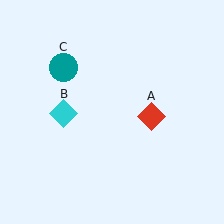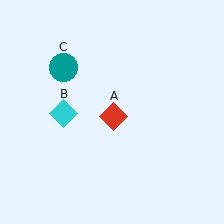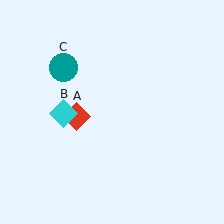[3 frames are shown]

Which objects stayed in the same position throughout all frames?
Cyan diamond (object B) and teal circle (object C) remained stationary.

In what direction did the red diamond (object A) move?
The red diamond (object A) moved left.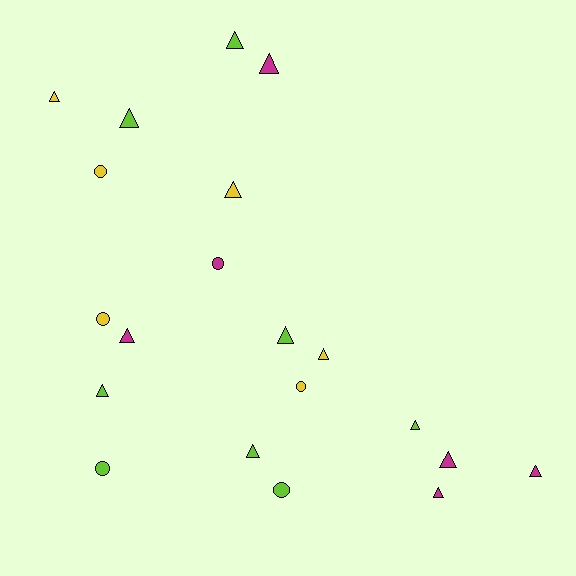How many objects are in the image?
There are 20 objects.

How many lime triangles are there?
There are 6 lime triangles.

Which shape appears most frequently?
Triangle, with 14 objects.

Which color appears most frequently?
Lime, with 8 objects.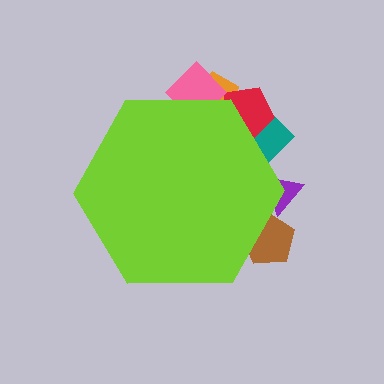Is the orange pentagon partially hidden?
Yes, the orange pentagon is partially hidden behind the lime hexagon.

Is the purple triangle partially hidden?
Yes, the purple triangle is partially hidden behind the lime hexagon.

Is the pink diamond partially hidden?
Yes, the pink diamond is partially hidden behind the lime hexagon.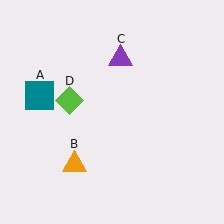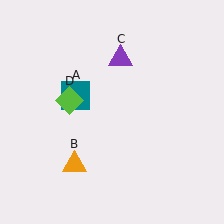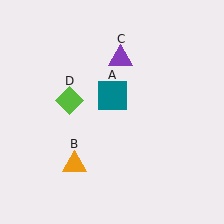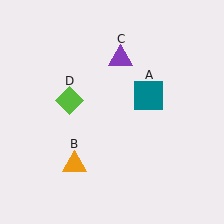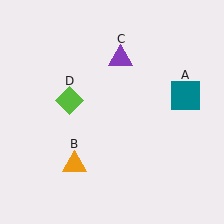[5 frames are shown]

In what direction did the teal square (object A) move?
The teal square (object A) moved right.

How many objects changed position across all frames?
1 object changed position: teal square (object A).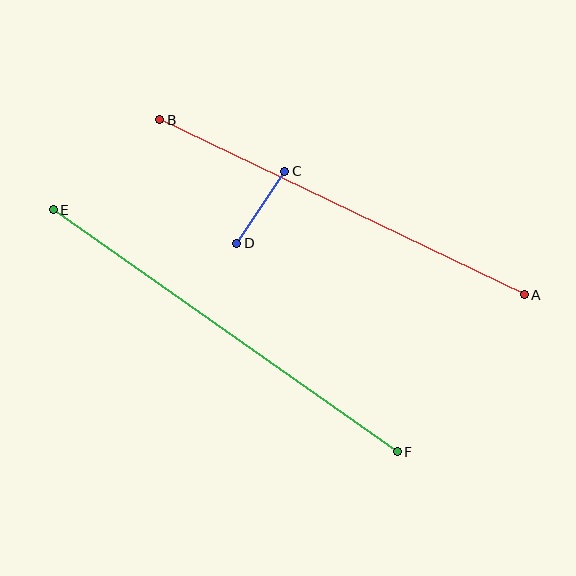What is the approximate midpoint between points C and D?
The midpoint is at approximately (261, 207) pixels.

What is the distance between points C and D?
The distance is approximately 86 pixels.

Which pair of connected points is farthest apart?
Points E and F are farthest apart.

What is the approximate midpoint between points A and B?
The midpoint is at approximately (342, 207) pixels.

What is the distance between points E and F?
The distance is approximately 421 pixels.